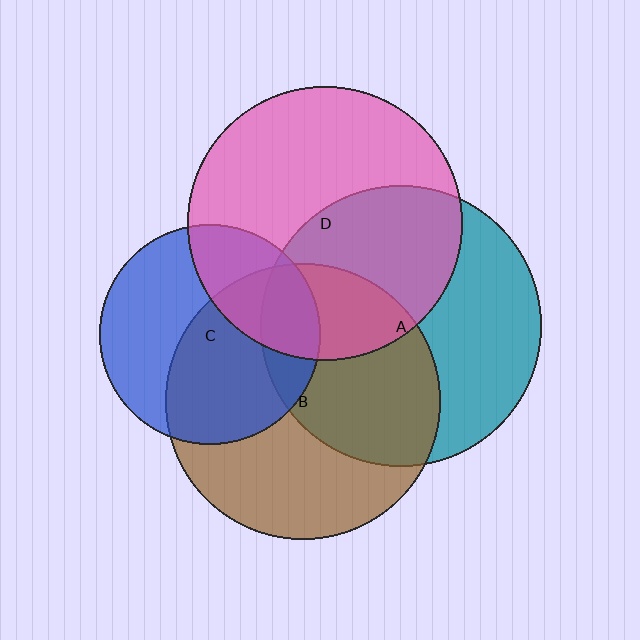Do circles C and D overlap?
Yes.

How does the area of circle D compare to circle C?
Approximately 1.6 times.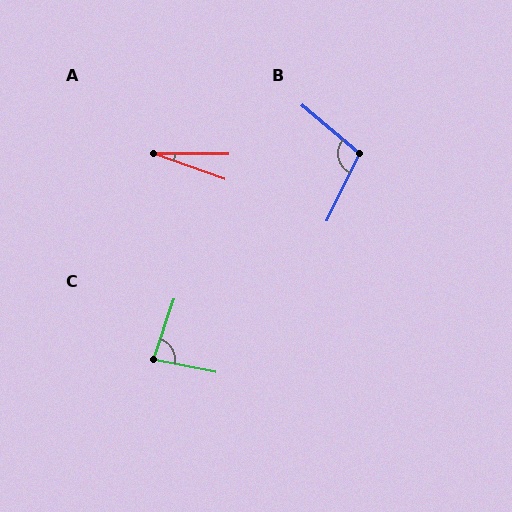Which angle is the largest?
B, at approximately 105 degrees.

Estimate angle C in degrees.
Approximately 82 degrees.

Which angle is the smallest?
A, at approximately 19 degrees.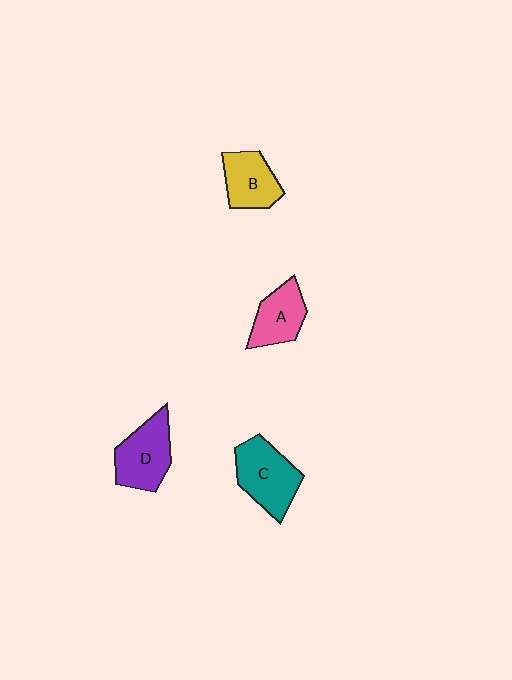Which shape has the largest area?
Shape C (teal).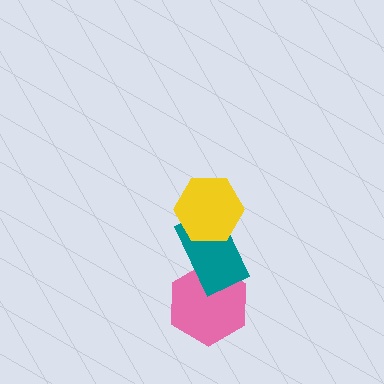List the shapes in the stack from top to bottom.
From top to bottom: the yellow hexagon, the teal rectangle, the pink hexagon.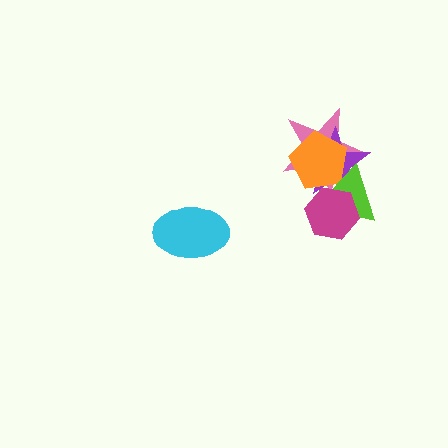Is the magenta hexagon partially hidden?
No, no other shape covers it.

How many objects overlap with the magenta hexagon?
3 objects overlap with the magenta hexagon.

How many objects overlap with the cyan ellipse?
0 objects overlap with the cyan ellipse.